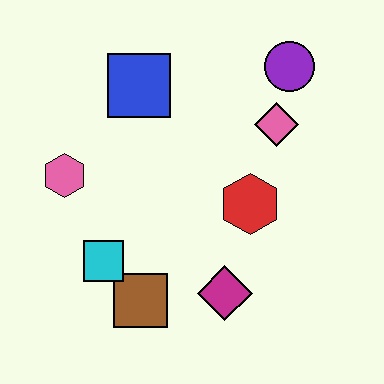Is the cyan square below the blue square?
Yes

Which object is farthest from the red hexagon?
The pink hexagon is farthest from the red hexagon.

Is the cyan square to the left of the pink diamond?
Yes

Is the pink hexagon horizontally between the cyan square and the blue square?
No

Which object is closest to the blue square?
The pink hexagon is closest to the blue square.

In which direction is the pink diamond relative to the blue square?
The pink diamond is to the right of the blue square.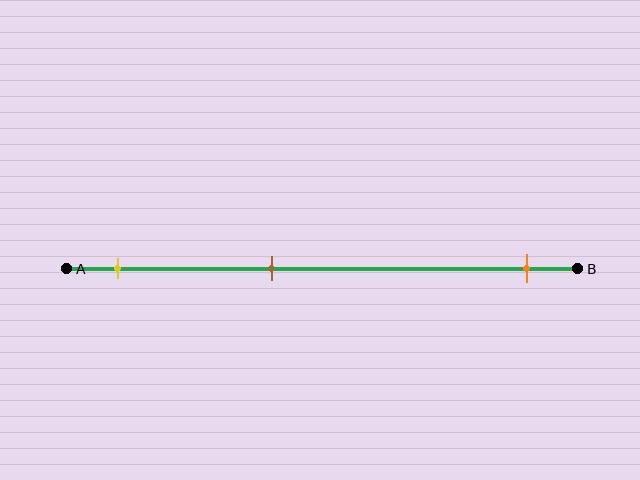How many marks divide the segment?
There are 3 marks dividing the segment.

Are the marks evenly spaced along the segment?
No, the marks are not evenly spaced.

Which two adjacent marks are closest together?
The yellow and brown marks are the closest adjacent pair.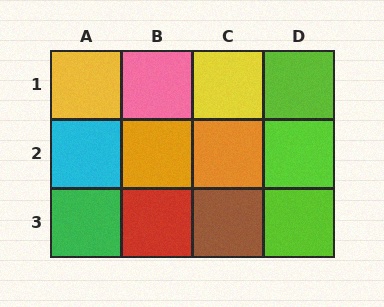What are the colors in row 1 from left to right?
Yellow, pink, yellow, lime.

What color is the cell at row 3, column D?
Lime.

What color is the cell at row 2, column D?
Lime.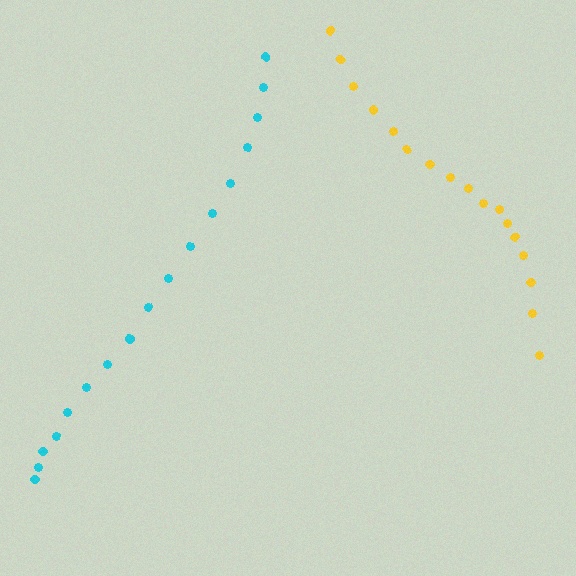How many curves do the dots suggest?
There are 2 distinct paths.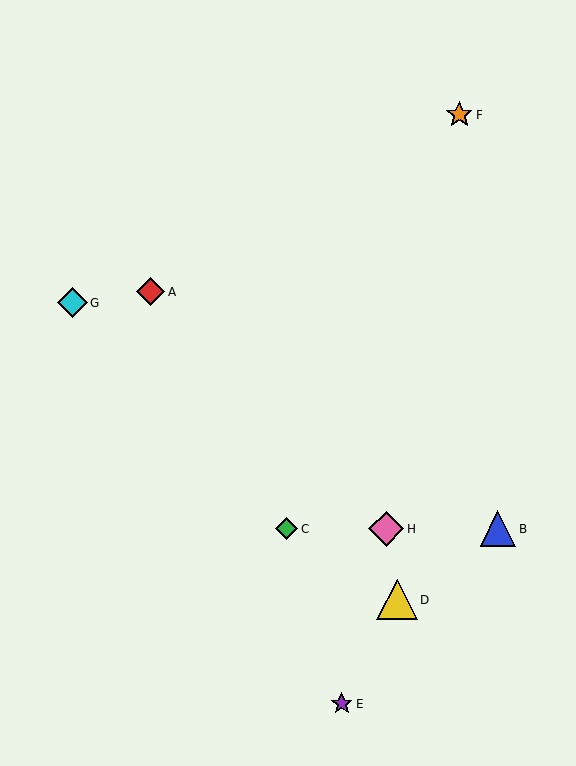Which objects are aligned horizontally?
Objects B, C, H are aligned horizontally.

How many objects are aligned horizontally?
3 objects (B, C, H) are aligned horizontally.